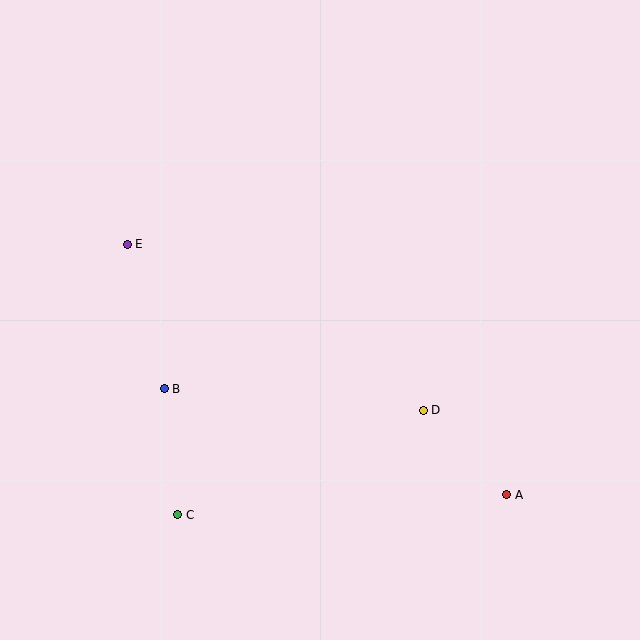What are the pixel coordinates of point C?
Point C is at (178, 515).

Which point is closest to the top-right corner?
Point D is closest to the top-right corner.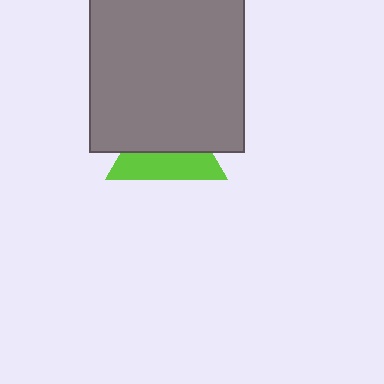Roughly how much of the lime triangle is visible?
A small part of it is visible (roughly 43%).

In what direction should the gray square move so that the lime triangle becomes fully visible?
The gray square should move up. That is the shortest direction to clear the overlap and leave the lime triangle fully visible.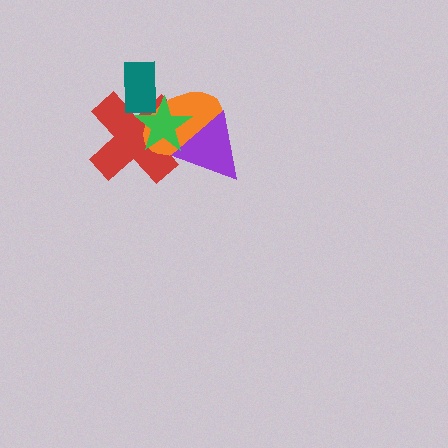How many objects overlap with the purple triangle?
3 objects overlap with the purple triangle.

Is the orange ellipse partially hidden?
Yes, it is partially covered by another shape.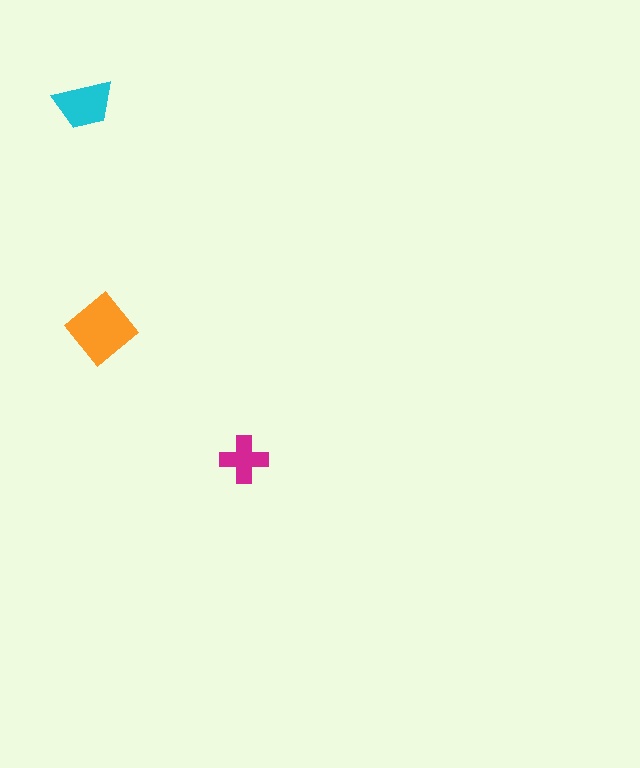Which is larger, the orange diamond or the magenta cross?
The orange diamond.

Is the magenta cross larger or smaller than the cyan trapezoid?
Smaller.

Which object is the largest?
The orange diamond.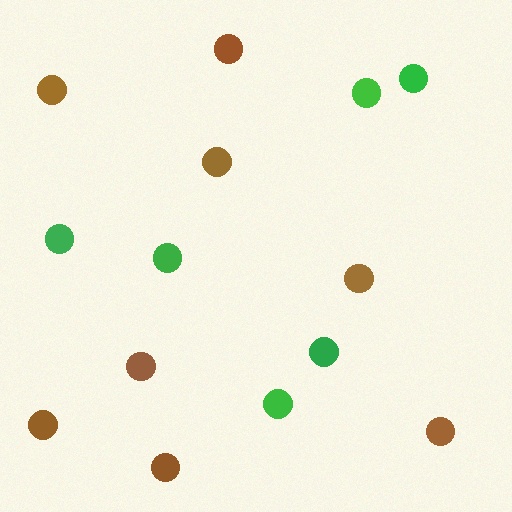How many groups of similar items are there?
There are 2 groups: one group of brown circles (8) and one group of green circles (6).